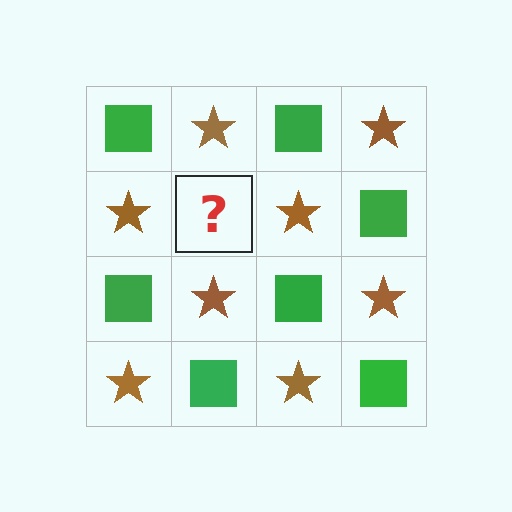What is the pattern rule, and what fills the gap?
The rule is that it alternates green square and brown star in a checkerboard pattern. The gap should be filled with a green square.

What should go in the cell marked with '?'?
The missing cell should contain a green square.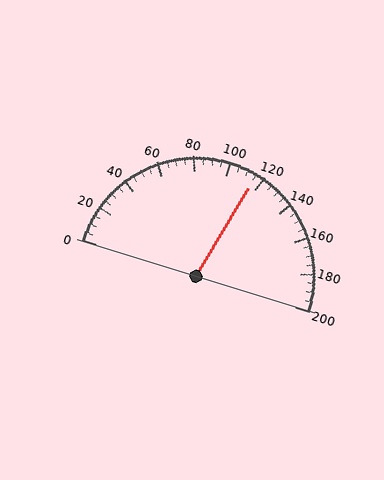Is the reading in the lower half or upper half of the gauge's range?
The reading is in the upper half of the range (0 to 200).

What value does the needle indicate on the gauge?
The needle indicates approximately 115.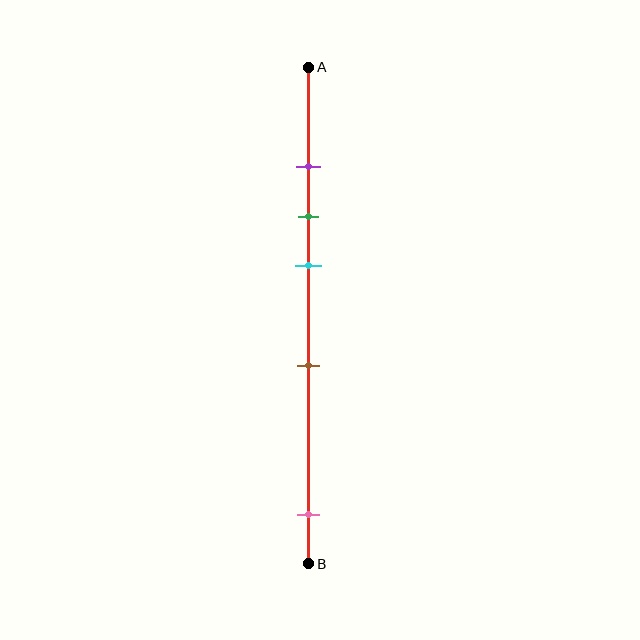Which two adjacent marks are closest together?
The purple and green marks are the closest adjacent pair.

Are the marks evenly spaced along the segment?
No, the marks are not evenly spaced.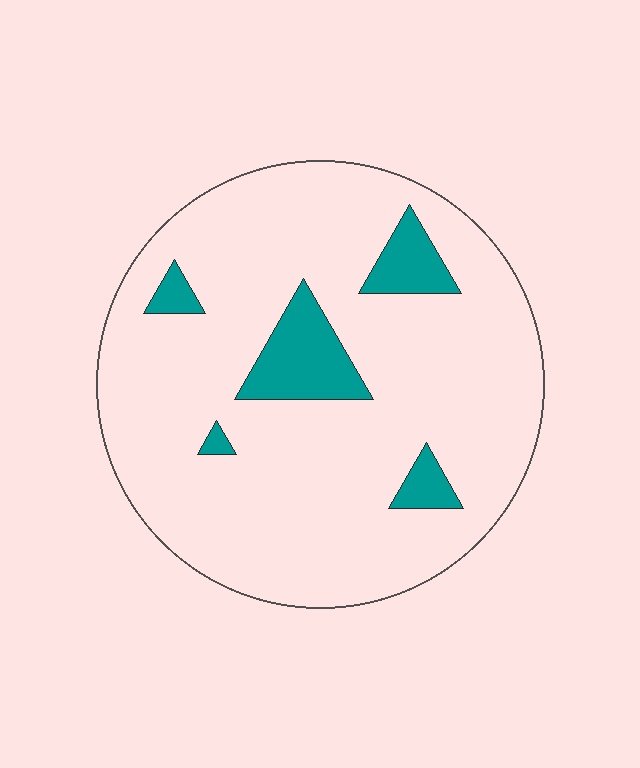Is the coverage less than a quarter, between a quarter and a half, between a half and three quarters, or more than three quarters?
Less than a quarter.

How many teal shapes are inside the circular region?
5.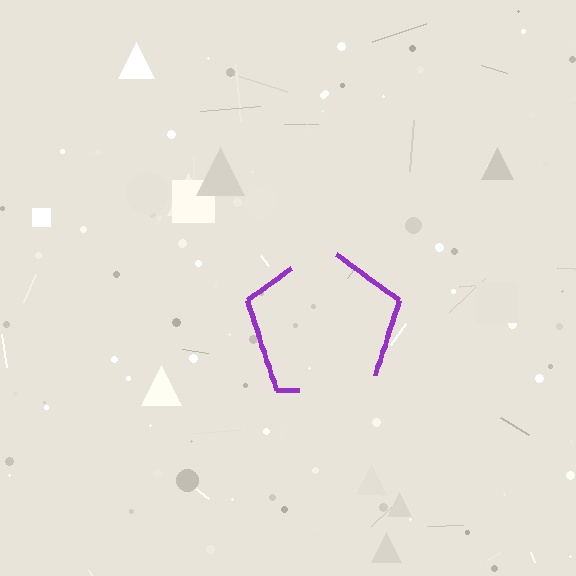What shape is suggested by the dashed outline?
The dashed outline suggests a pentagon.